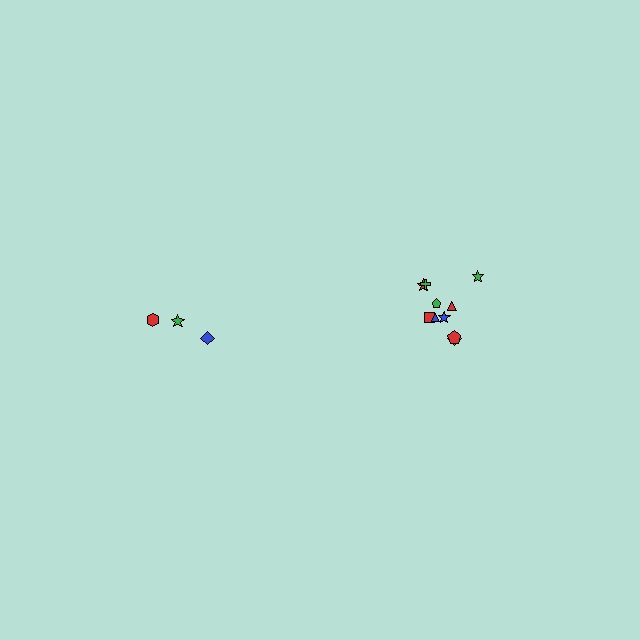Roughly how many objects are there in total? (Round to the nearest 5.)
Roughly 15 objects in total.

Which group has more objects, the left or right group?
The right group.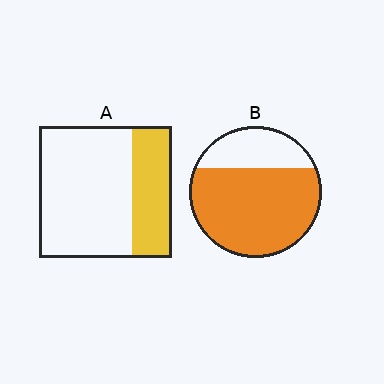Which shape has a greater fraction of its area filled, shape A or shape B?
Shape B.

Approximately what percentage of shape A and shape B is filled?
A is approximately 30% and B is approximately 75%.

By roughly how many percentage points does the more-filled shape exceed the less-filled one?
By roughly 45 percentage points (B over A).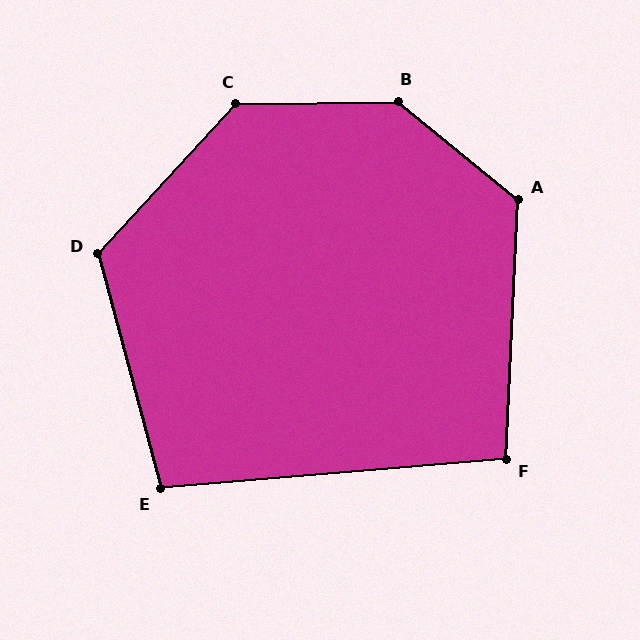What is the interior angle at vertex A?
Approximately 126 degrees (obtuse).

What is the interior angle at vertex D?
Approximately 122 degrees (obtuse).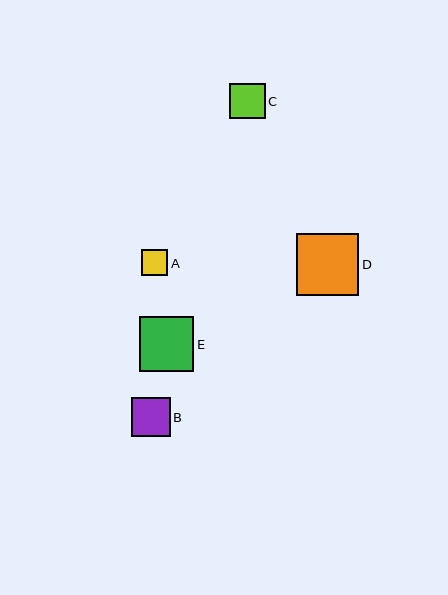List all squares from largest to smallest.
From largest to smallest: D, E, B, C, A.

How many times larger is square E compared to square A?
Square E is approximately 2.0 times the size of square A.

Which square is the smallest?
Square A is the smallest with a size of approximately 27 pixels.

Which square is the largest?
Square D is the largest with a size of approximately 62 pixels.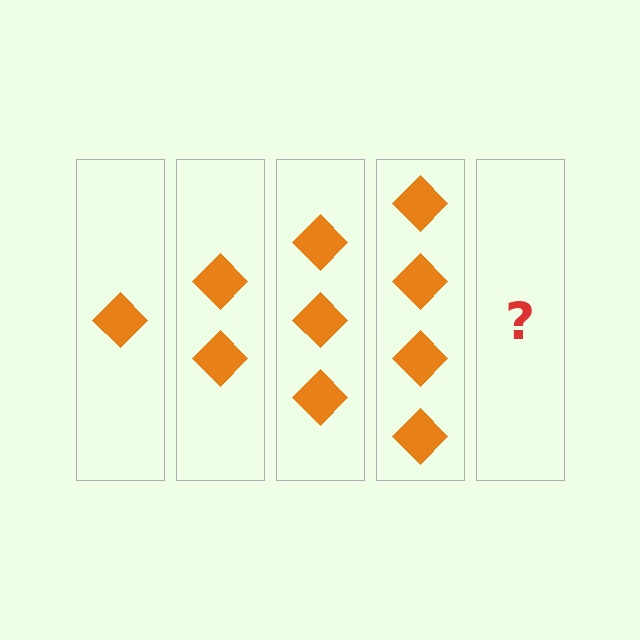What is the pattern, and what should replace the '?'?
The pattern is that each step adds one more diamond. The '?' should be 5 diamonds.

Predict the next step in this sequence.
The next step is 5 diamonds.